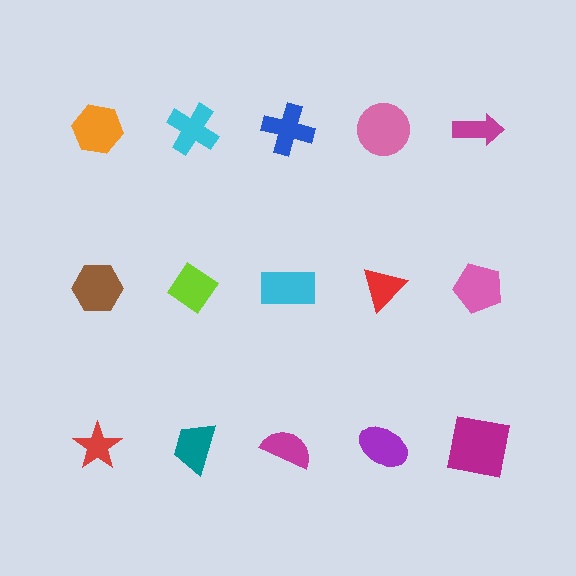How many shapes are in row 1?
5 shapes.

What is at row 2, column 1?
A brown hexagon.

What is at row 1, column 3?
A blue cross.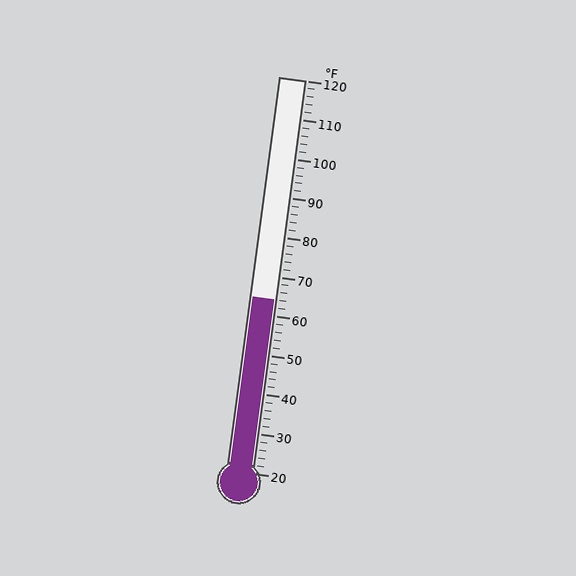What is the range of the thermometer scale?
The thermometer scale ranges from 20°F to 120°F.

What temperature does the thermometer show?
The thermometer shows approximately 64°F.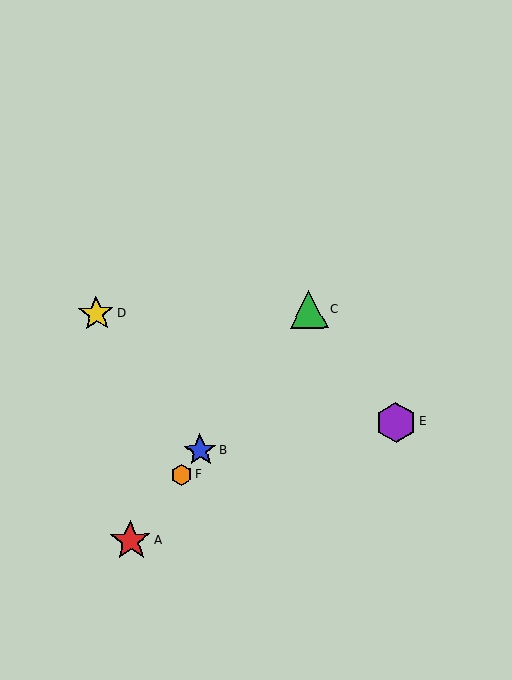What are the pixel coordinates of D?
Object D is at (96, 314).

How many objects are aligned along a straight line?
4 objects (A, B, C, F) are aligned along a straight line.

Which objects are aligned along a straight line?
Objects A, B, C, F are aligned along a straight line.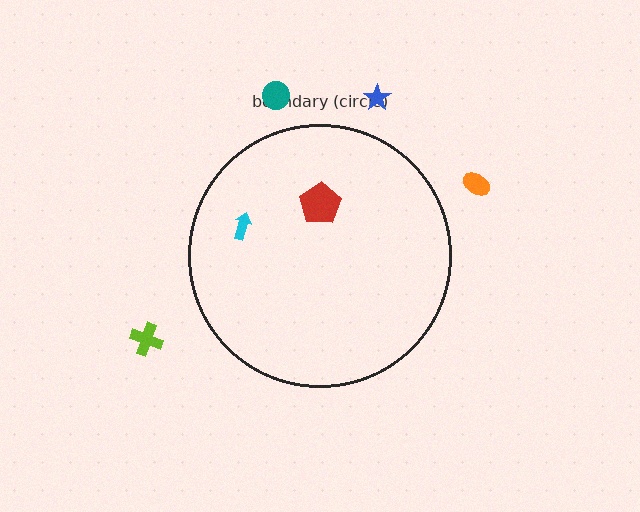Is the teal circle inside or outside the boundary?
Outside.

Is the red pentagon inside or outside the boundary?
Inside.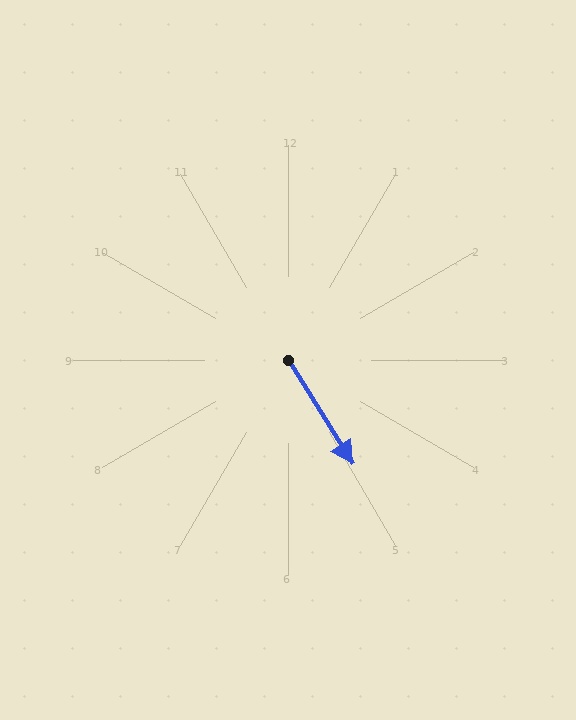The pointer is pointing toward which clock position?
Roughly 5 o'clock.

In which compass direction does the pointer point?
Southeast.